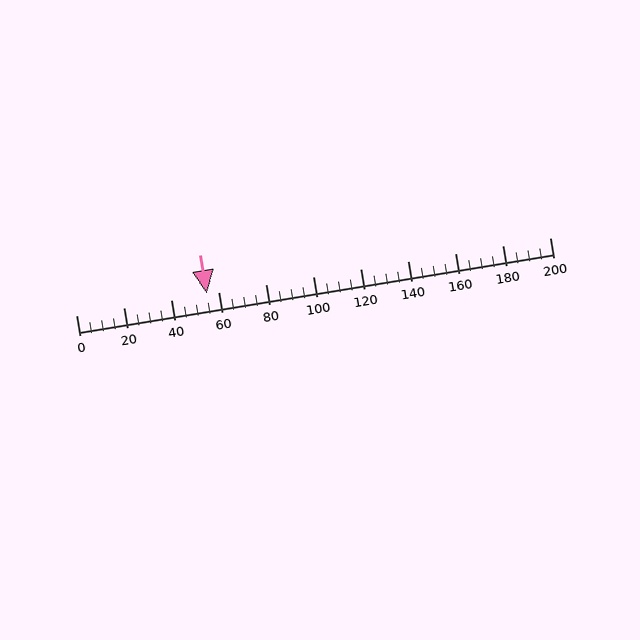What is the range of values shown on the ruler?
The ruler shows values from 0 to 200.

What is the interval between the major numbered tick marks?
The major tick marks are spaced 20 units apart.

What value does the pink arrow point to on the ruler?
The pink arrow points to approximately 55.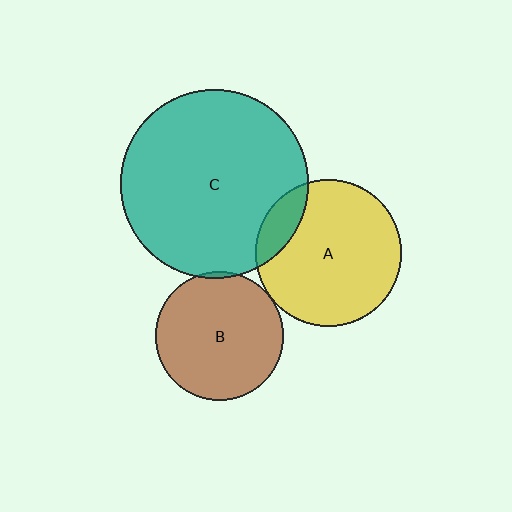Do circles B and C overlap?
Yes.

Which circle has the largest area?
Circle C (teal).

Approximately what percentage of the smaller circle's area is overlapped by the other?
Approximately 5%.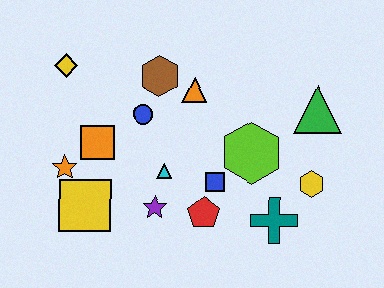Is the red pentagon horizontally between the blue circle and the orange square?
No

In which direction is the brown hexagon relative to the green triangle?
The brown hexagon is to the left of the green triangle.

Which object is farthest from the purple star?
The green triangle is farthest from the purple star.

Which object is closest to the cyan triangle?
The purple star is closest to the cyan triangle.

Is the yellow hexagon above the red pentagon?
Yes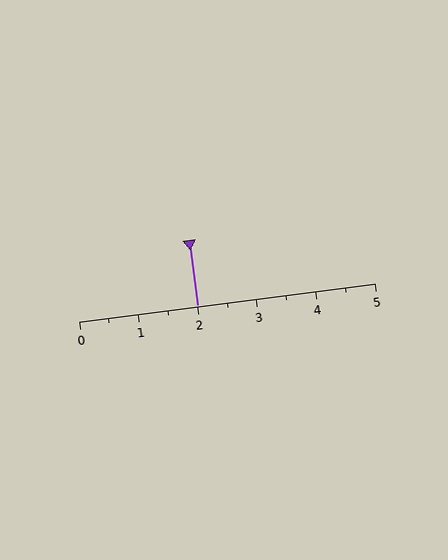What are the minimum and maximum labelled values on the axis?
The axis runs from 0 to 5.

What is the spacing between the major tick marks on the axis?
The major ticks are spaced 1 apart.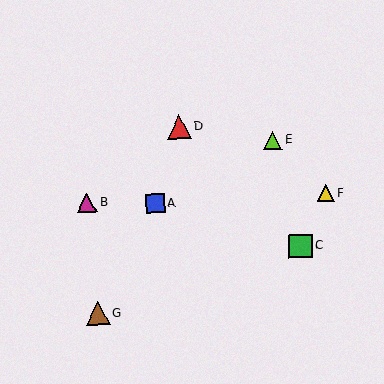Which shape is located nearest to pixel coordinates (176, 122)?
The red triangle (labeled D) at (179, 127) is nearest to that location.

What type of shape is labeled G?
Shape G is a brown triangle.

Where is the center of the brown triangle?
The center of the brown triangle is at (97, 313).